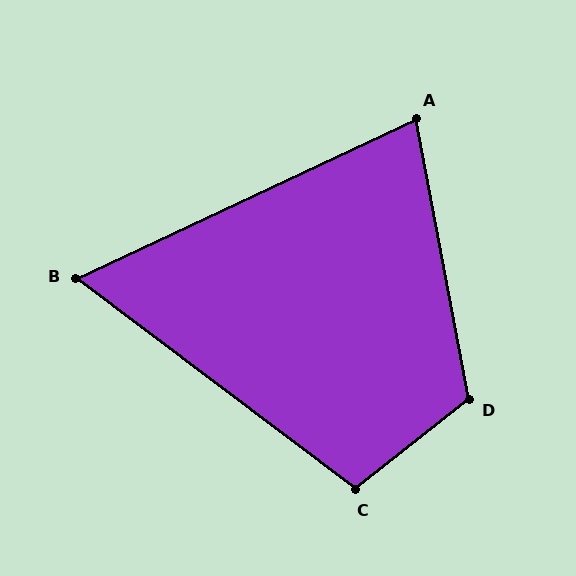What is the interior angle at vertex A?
Approximately 76 degrees (acute).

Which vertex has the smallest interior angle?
B, at approximately 62 degrees.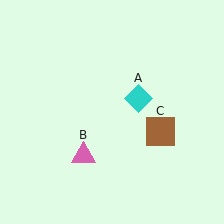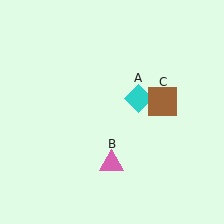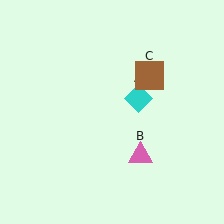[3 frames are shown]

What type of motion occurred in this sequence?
The pink triangle (object B), brown square (object C) rotated counterclockwise around the center of the scene.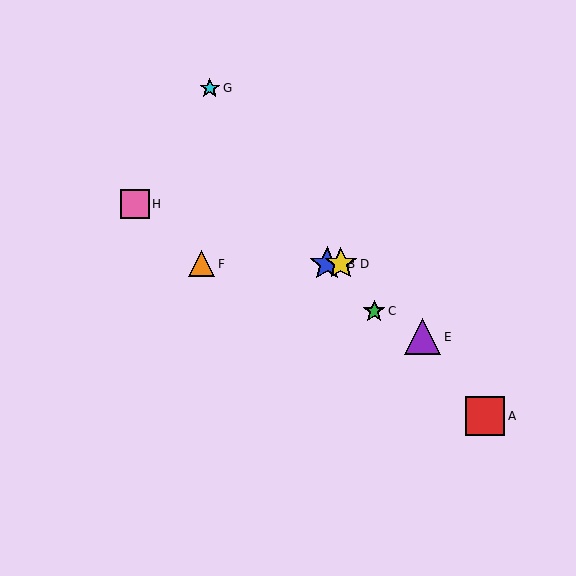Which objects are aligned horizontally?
Objects B, D, F are aligned horizontally.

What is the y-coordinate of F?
Object F is at y≈264.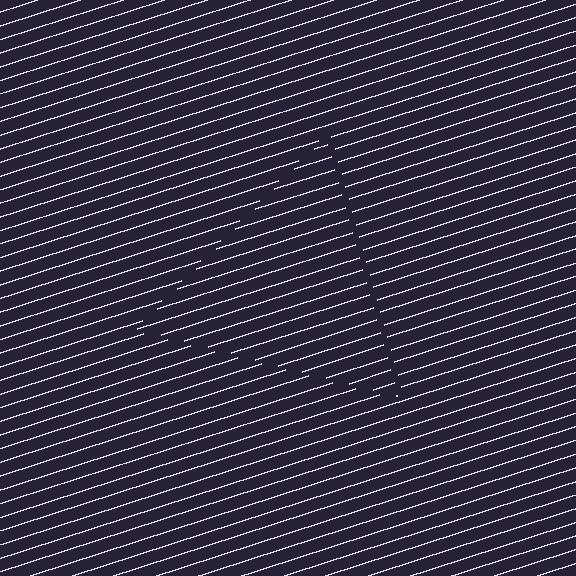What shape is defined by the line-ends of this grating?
An illusory triangle. The interior of the shape contains the same grating, shifted by half a period — the contour is defined by the phase discontinuity where line-ends from the inner and outer gratings abut.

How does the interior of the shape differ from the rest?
The interior of the shape contains the same grating, shifted by half a period — the contour is defined by the phase discontinuity where line-ends from the inner and outer gratings abut.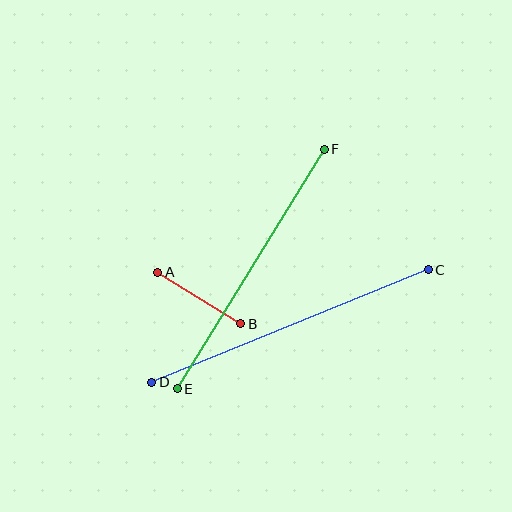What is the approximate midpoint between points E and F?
The midpoint is at approximately (251, 269) pixels.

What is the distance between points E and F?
The distance is approximately 281 pixels.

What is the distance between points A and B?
The distance is approximately 98 pixels.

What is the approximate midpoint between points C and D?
The midpoint is at approximately (290, 326) pixels.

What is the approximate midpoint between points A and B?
The midpoint is at approximately (199, 298) pixels.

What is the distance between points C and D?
The distance is approximately 299 pixels.